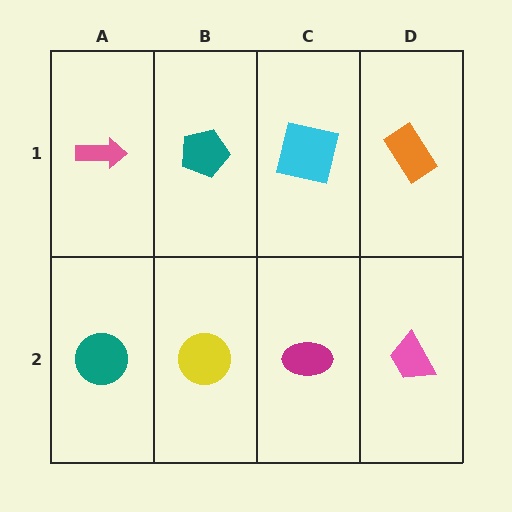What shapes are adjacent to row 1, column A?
A teal circle (row 2, column A), a teal pentagon (row 1, column B).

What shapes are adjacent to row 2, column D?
An orange rectangle (row 1, column D), a magenta ellipse (row 2, column C).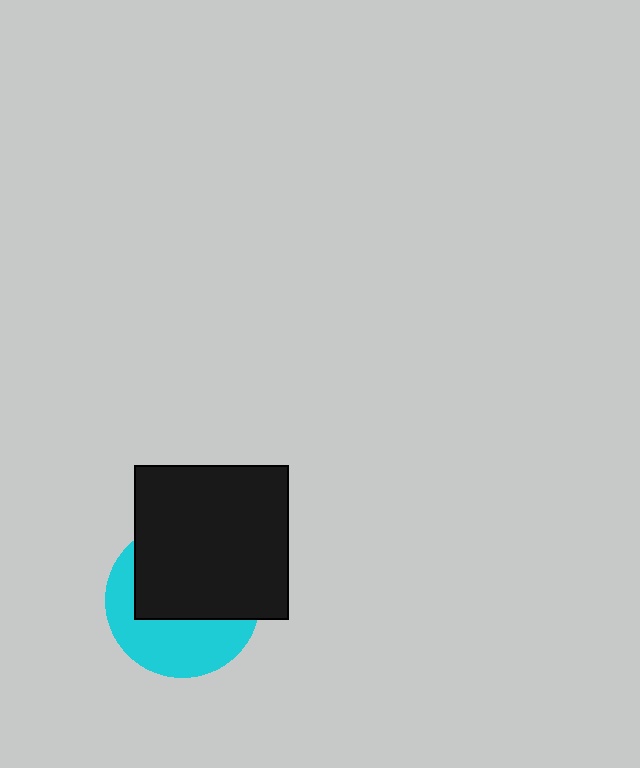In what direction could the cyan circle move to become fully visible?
The cyan circle could move down. That would shift it out from behind the black square entirely.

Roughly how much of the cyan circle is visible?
A small part of it is visible (roughly 44%).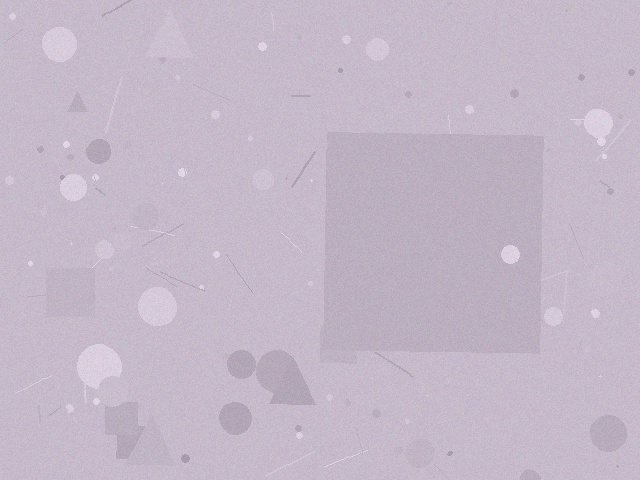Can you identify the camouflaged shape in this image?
The camouflaged shape is a square.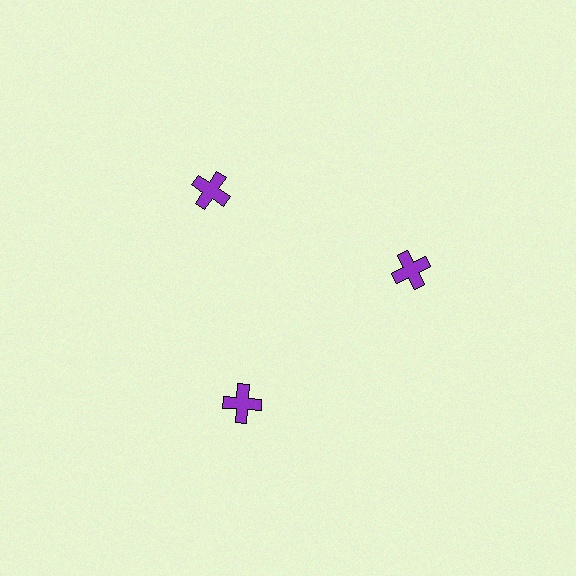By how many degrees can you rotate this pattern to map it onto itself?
The pattern maps onto itself every 120 degrees of rotation.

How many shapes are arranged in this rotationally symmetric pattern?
There are 3 shapes, arranged in 3 groups of 1.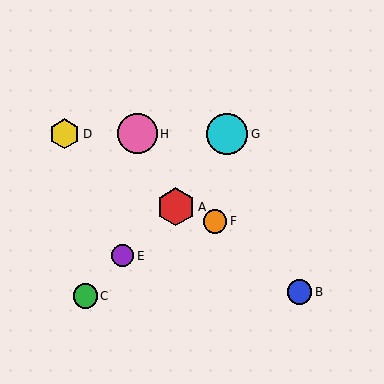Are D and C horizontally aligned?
No, D is at y≈134 and C is at y≈296.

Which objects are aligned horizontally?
Objects D, G, H are aligned horizontally.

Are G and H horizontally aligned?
Yes, both are at y≈134.